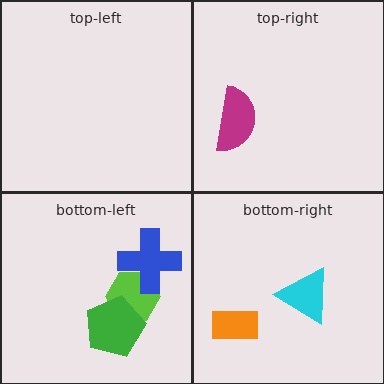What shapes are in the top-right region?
The magenta semicircle.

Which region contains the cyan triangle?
The bottom-right region.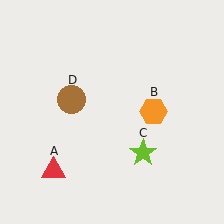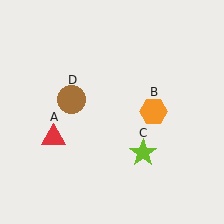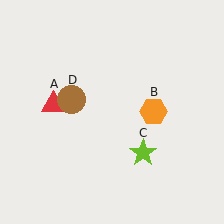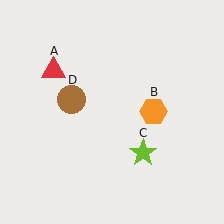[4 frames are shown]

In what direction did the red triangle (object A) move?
The red triangle (object A) moved up.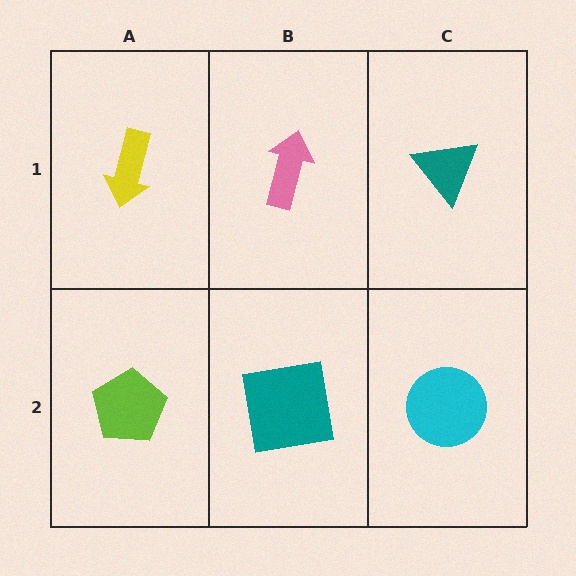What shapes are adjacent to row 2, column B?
A pink arrow (row 1, column B), a lime pentagon (row 2, column A), a cyan circle (row 2, column C).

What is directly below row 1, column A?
A lime pentagon.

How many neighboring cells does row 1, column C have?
2.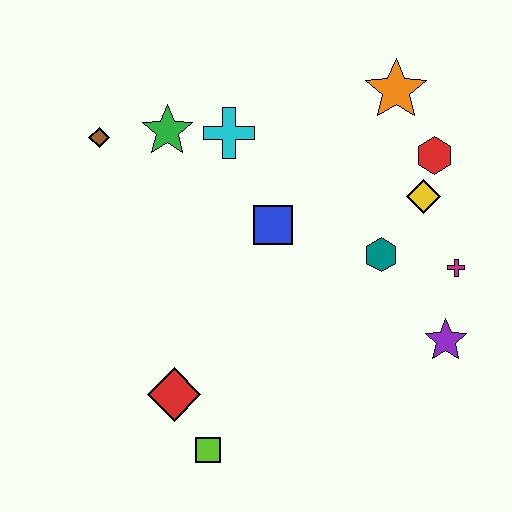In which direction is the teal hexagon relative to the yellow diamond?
The teal hexagon is below the yellow diamond.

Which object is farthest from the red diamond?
The orange star is farthest from the red diamond.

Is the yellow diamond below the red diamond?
No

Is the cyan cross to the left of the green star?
No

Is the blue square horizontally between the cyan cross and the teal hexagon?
Yes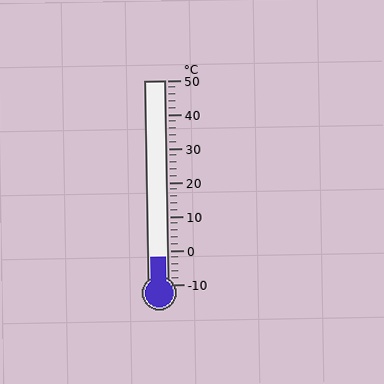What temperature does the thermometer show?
The thermometer shows approximately -2°C.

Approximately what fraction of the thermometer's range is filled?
The thermometer is filled to approximately 15% of its range.